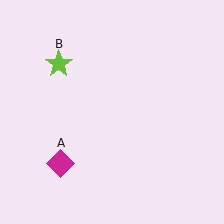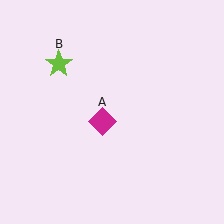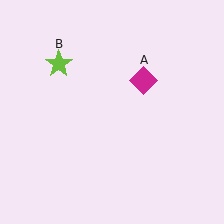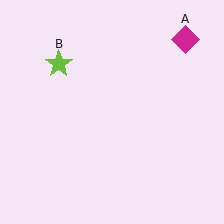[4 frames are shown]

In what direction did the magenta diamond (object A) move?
The magenta diamond (object A) moved up and to the right.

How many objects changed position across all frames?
1 object changed position: magenta diamond (object A).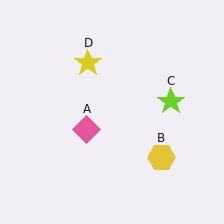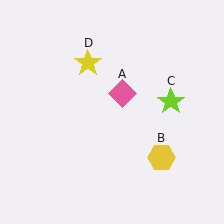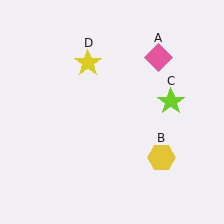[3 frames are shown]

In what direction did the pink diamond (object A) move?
The pink diamond (object A) moved up and to the right.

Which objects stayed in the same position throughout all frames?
Yellow hexagon (object B) and lime star (object C) and yellow star (object D) remained stationary.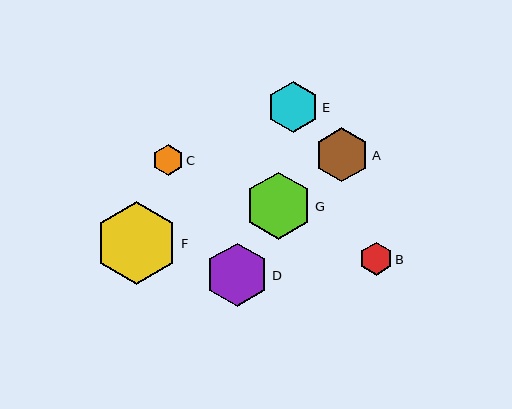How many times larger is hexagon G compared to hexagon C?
Hexagon G is approximately 2.2 times the size of hexagon C.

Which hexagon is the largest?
Hexagon F is the largest with a size of approximately 83 pixels.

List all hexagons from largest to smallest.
From largest to smallest: F, G, D, A, E, B, C.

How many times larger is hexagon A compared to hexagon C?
Hexagon A is approximately 1.7 times the size of hexagon C.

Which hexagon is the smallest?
Hexagon C is the smallest with a size of approximately 31 pixels.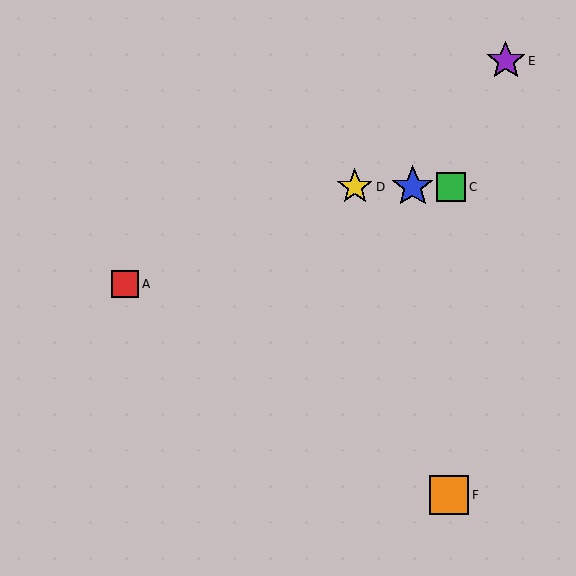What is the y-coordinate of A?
Object A is at y≈284.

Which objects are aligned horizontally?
Objects B, C, D are aligned horizontally.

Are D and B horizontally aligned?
Yes, both are at y≈187.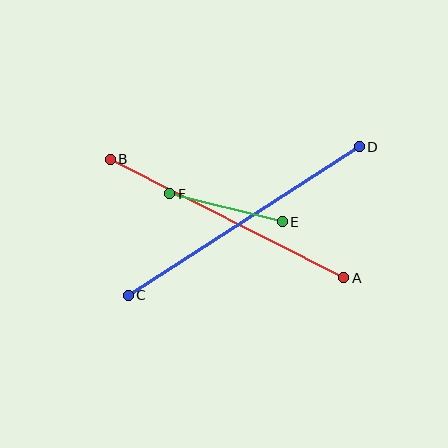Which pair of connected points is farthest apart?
Points C and D are farthest apart.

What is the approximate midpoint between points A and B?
The midpoint is at approximately (227, 219) pixels.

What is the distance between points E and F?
The distance is approximately 116 pixels.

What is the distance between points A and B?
The distance is approximately 262 pixels.